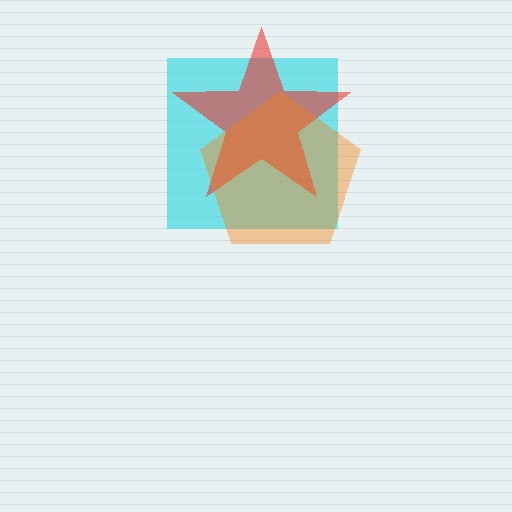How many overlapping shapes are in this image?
There are 3 overlapping shapes in the image.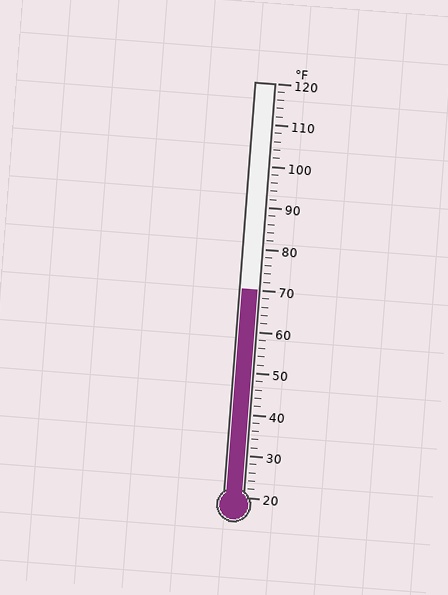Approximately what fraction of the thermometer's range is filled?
The thermometer is filled to approximately 50% of its range.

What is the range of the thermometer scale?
The thermometer scale ranges from 20°F to 120°F.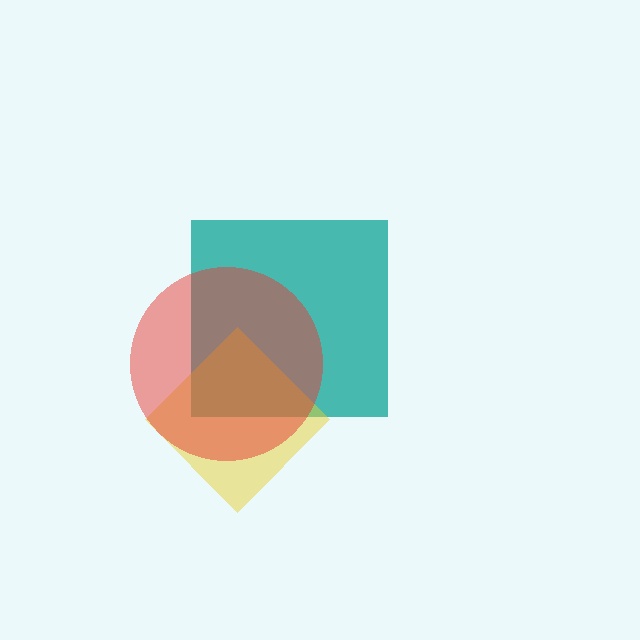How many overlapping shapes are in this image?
There are 3 overlapping shapes in the image.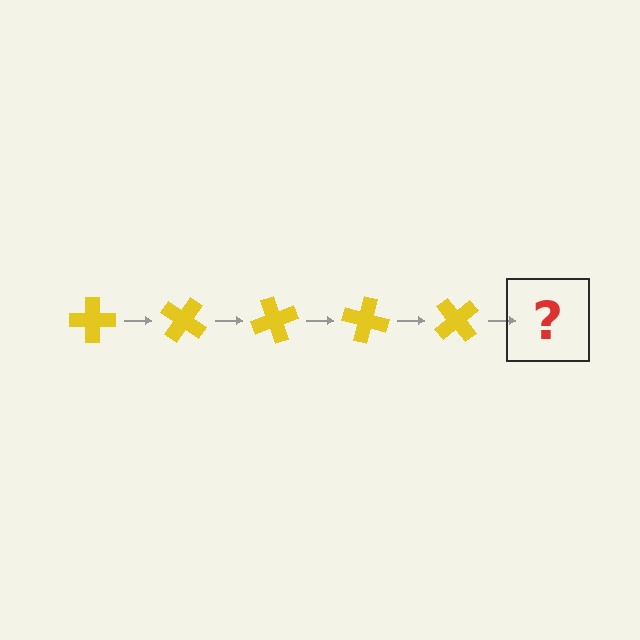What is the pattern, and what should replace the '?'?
The pattern is that the cross rotates 35 degrees each step. The '?' should be a yellow cross rotated 175 degrees.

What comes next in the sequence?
The next element should be a yellow cross rotated 175 degrees.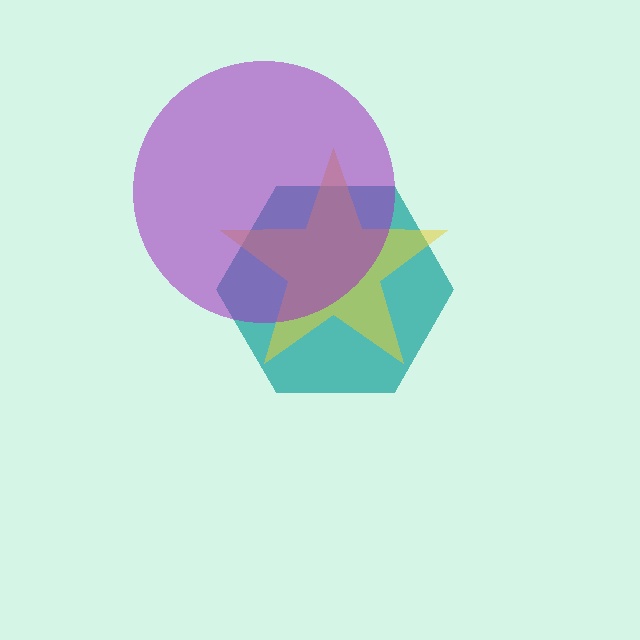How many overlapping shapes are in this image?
There are 3 overlapping shapes in the image.